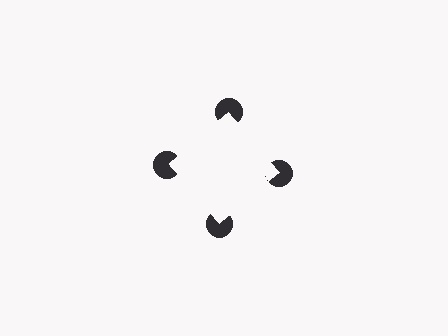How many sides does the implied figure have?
4 sides.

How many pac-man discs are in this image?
There are 4 — one at each vertex of the illusory square.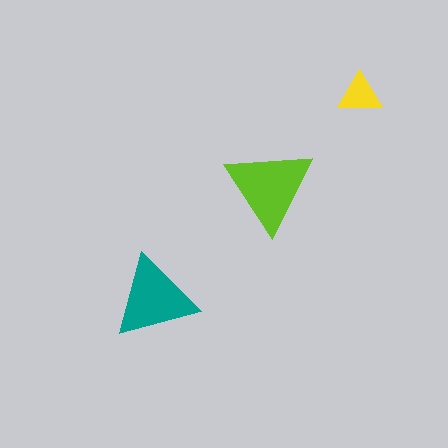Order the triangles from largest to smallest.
the lime one, the teal one, the yellow one.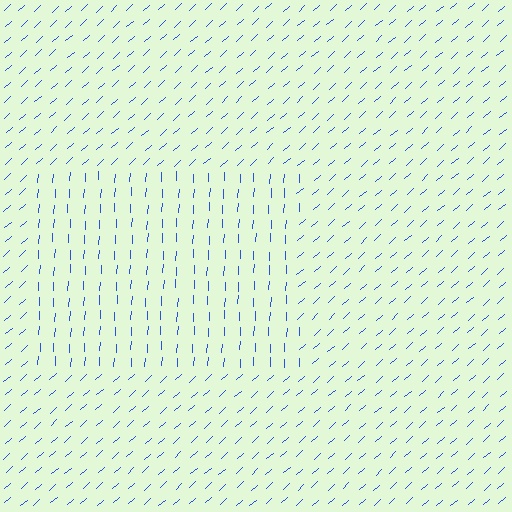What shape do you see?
I see a rectangle.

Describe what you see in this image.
The image is filled with small blue line segments. A rectangle region in the image has lines oriented differently from the surrounding lines, creating a visible texture boundary.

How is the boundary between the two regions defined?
The boundary is defined purely by a change in line orientation (approximately 45 degrees difference). All lines are the same color and thickness.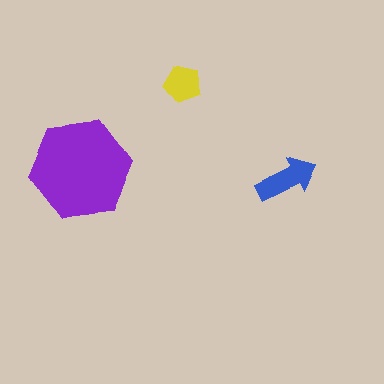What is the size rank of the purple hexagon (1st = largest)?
1st.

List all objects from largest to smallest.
The purple hexagon, the blue arrow, the yellow pentagon.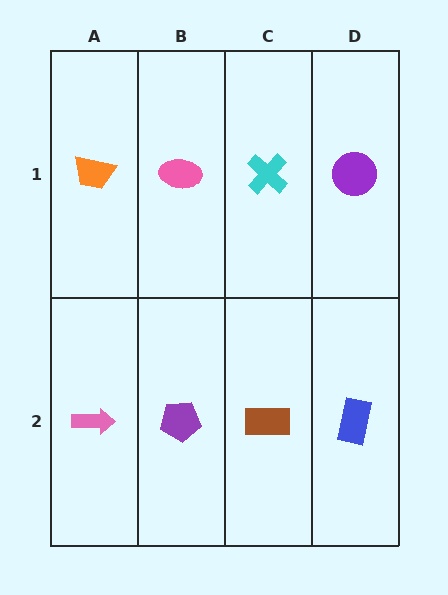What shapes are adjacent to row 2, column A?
An orange trapezoid (row 1, column A), a purple pentagon (row 2, column B).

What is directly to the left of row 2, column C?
A purple pentagon.